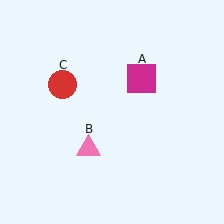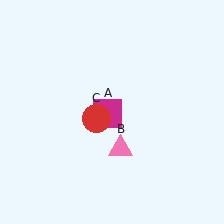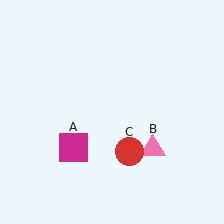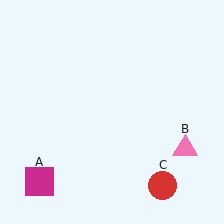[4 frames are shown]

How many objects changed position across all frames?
3 objects changed position: magenta square (object A), pink triangle (object B), red circle (object C).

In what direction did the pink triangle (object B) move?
The pink triangle (object B) moved right.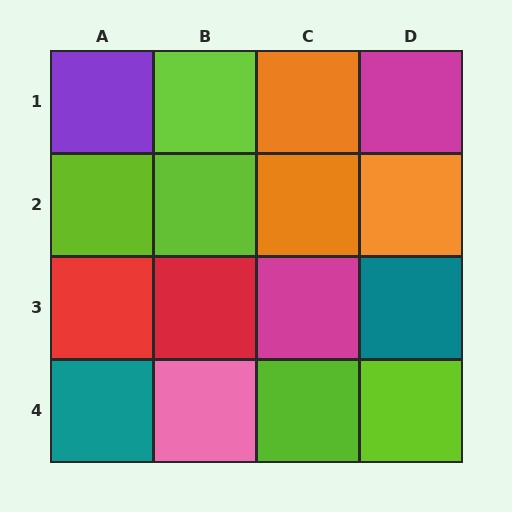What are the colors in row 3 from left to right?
Red, red, magenta, teal.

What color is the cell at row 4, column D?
Lime.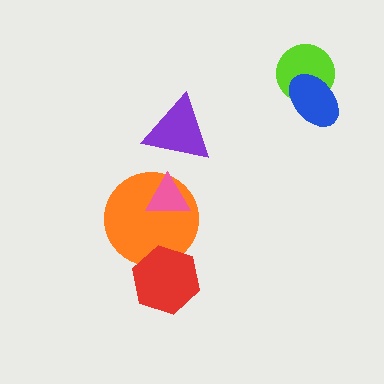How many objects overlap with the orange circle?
2 objects overlap with the orange circle.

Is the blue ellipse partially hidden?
No, no other shape covers it.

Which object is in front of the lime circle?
The blue ellipse is in front of the lime circle.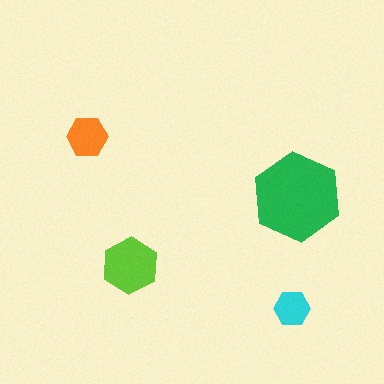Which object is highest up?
The orange hexagon is topmost.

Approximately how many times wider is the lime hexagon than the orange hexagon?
About 1.5 times wider.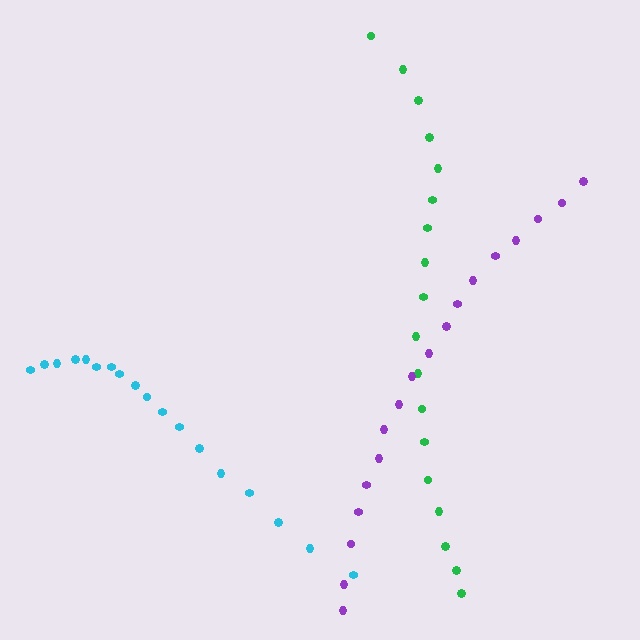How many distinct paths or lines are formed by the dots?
There are 3 distinct paths.